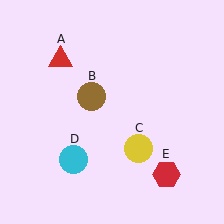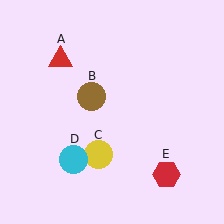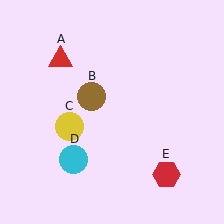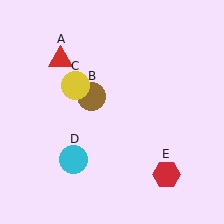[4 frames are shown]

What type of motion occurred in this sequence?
The yellow circle (object C) rotated clockwise around the center of the scene.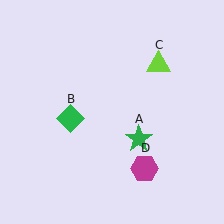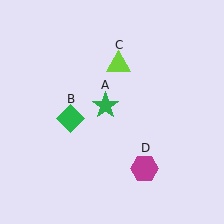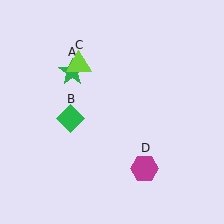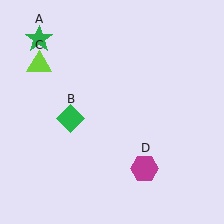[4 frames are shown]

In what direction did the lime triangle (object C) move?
The lime triangle (object C) moved left.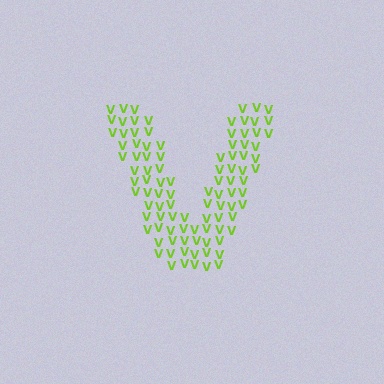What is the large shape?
The large shape is the letter V.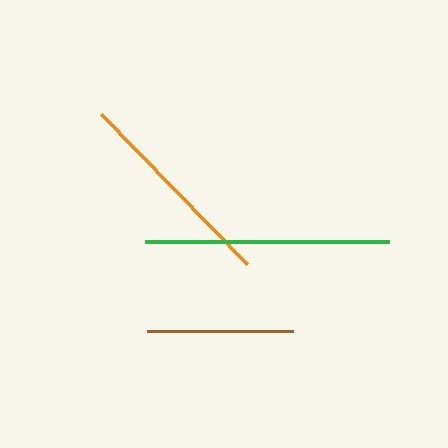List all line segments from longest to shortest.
From longest to shortest: green, orange, brown.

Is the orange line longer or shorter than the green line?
The green line is longer than the orange line.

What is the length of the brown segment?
The brown segment is approximately 146 pixels long.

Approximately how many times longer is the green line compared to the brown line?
The green line is approximately 1.7 times the length of the brown line.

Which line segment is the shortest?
The brown line is the shortest at approximately 146 pixels.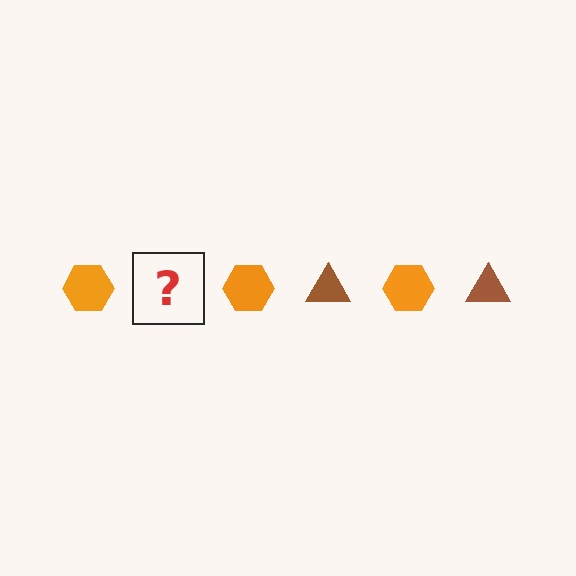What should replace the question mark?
The question mark should be replaced with a brown triangle.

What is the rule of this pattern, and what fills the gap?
The rule is that the pattern alternates between orange hexagon and brown triangle. The gap should be filled with a brown triangle.